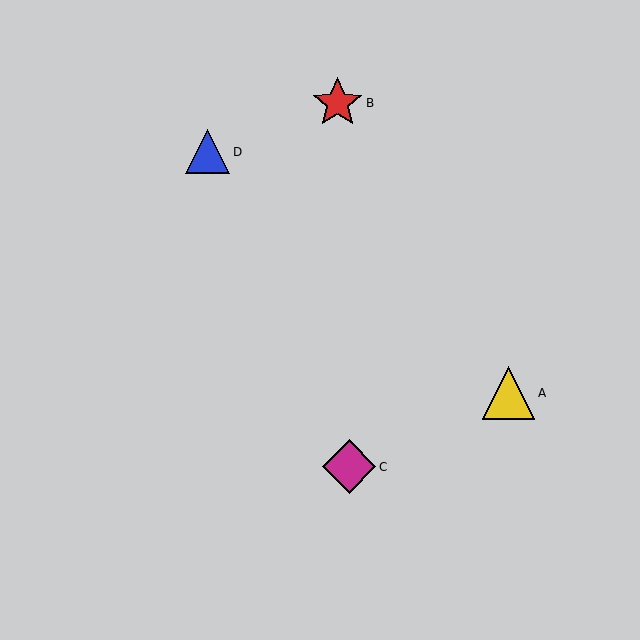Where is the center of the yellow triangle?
The center of the yellow triangle is at (508, 393).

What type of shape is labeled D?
Shape D is a blue triangle.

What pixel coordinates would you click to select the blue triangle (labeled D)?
Click at (208, 152) to select the blue triangle D.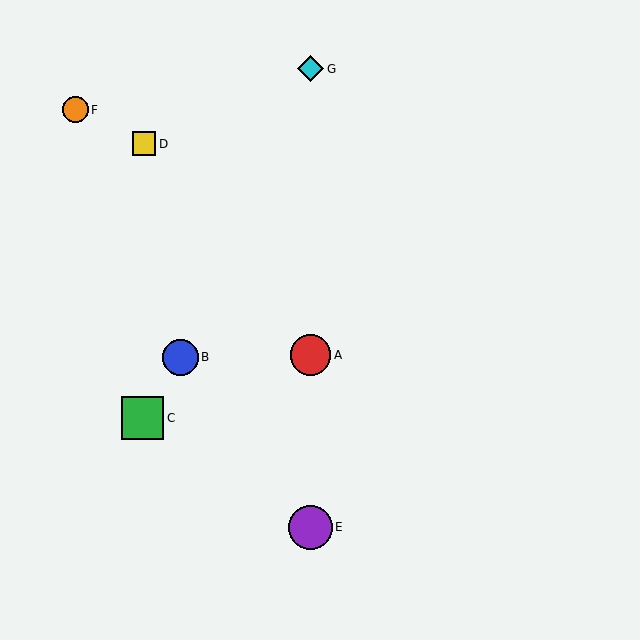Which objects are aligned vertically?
Objects A, E, G are aligned vertically.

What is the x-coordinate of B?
Object B is at x≈181.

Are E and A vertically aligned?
Yes, both are at x≈311.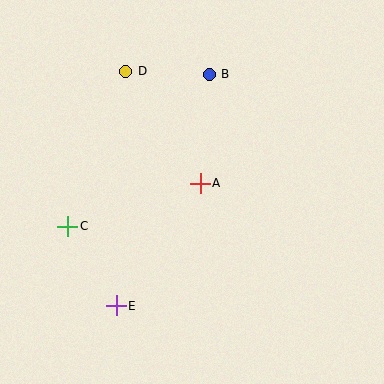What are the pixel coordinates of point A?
Point A is at (200, 183).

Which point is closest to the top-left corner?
Point D is closest to the top-left corner.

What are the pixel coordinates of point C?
Point C is at (68, 226).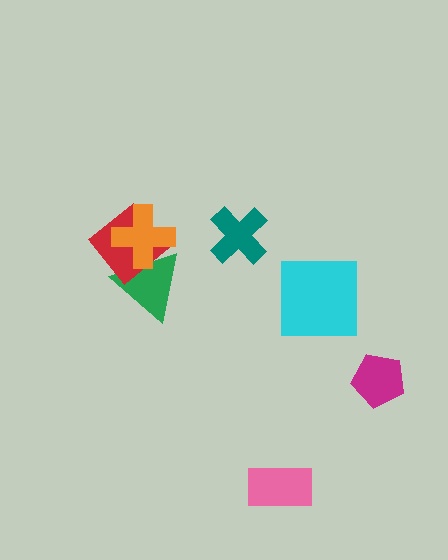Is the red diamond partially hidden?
Yes, it is partially covered by another shape.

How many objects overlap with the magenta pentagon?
0 objects overlap with the magenta pentagon.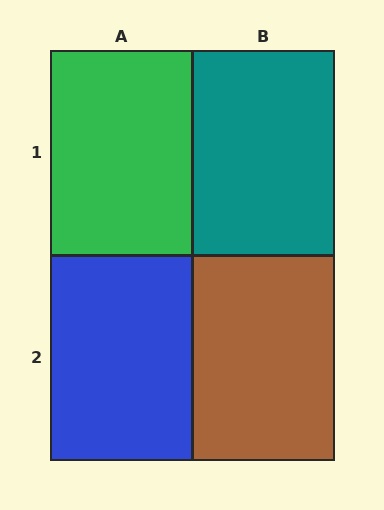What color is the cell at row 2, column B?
Brown.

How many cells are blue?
1 cell is blue.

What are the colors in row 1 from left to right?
Green, teal.